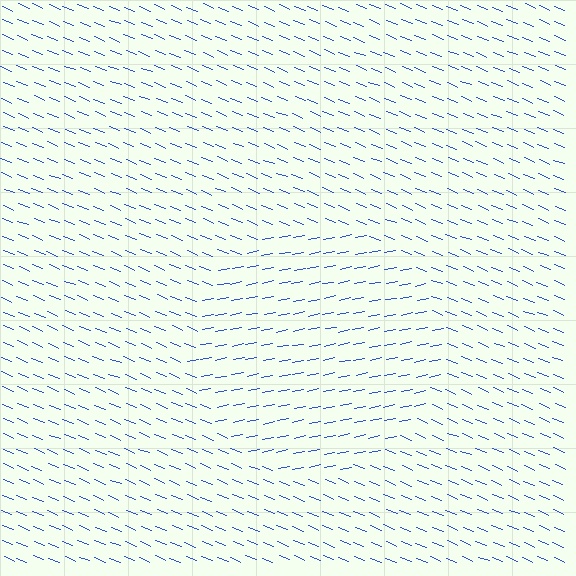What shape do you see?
I see a circle.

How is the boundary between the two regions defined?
The boundary is defined purely by a change in line orientation (approximately 33 degrees difference). All lines are the same color and thickness.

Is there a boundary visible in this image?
Yes, there is a texture boundary formed by a change in line orientation.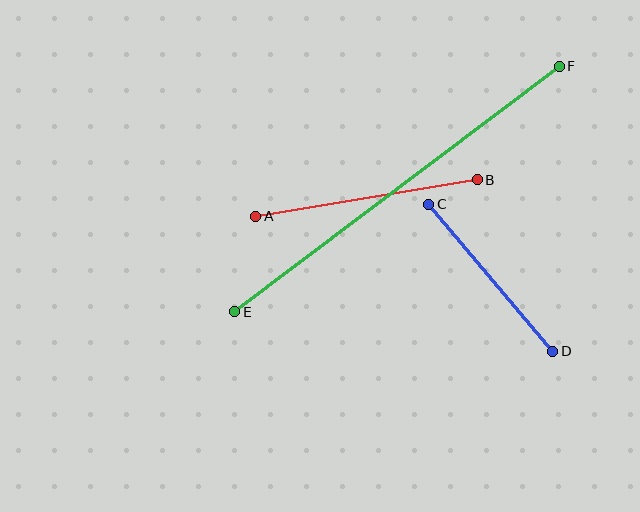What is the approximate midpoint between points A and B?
The midpoint is at approximately (367, 198) pixels.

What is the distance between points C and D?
The distance is approximately 192 pixels.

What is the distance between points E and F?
The distance is approximately 407 pixels.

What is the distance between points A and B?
The distance is approximately 225 pixels.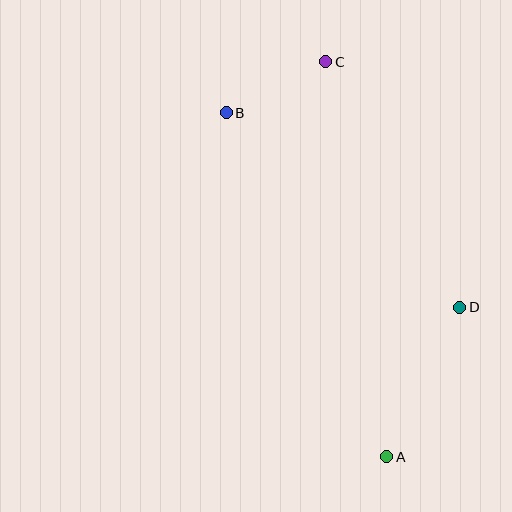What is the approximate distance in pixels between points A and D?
The distance between A and D is approximately 166 pixels.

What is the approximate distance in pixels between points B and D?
The distance between B and D is approximately 304 pixels.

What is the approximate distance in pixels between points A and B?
The distance between A and B is approximately 379 pixels.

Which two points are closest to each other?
Points B and C are closest to each other.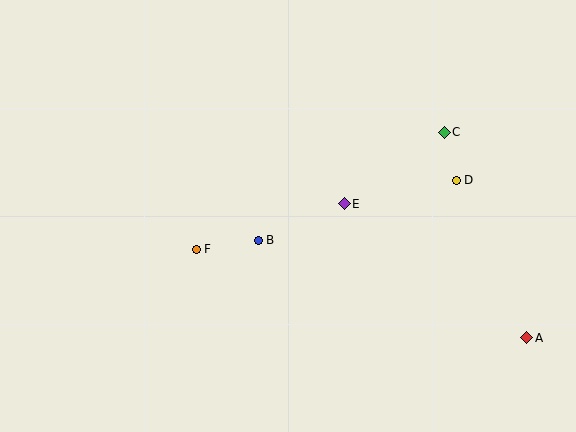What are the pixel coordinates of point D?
Point D is at (456, 180).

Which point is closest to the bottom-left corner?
Point F is closest to the bottom-left corner.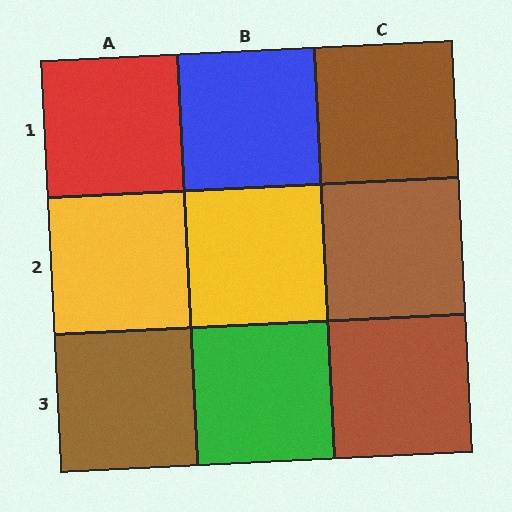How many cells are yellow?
2 cells are yellow.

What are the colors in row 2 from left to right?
Yellow, yellow, brown.